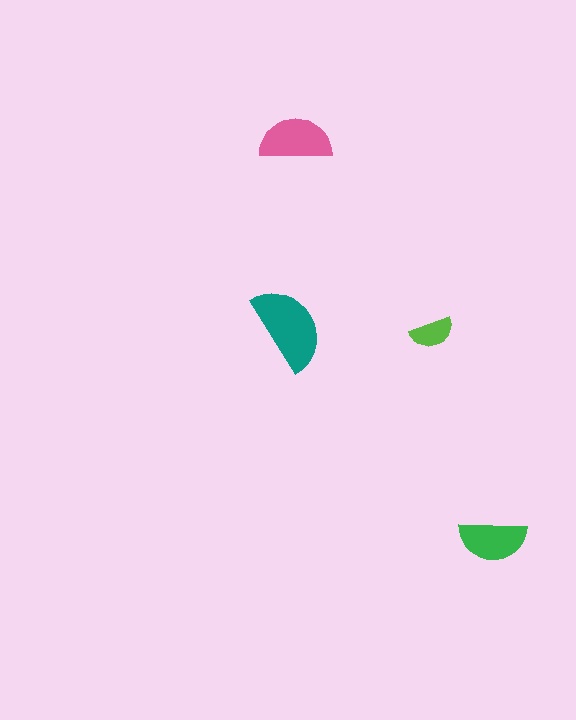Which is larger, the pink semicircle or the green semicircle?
The pink one.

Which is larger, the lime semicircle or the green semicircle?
The green one.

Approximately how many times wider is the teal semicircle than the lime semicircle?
About 2 times wider.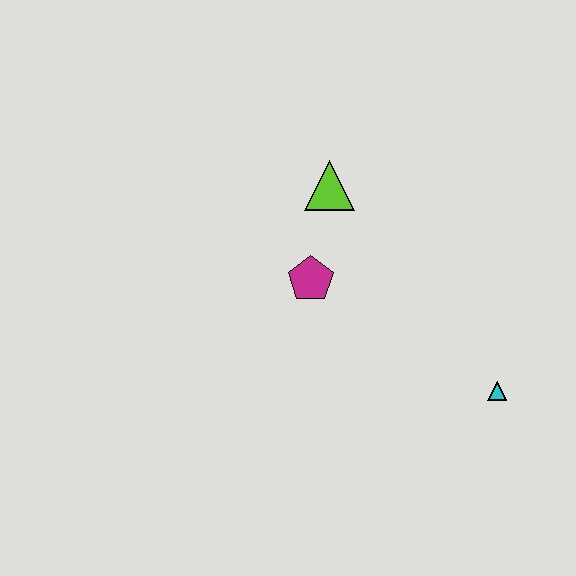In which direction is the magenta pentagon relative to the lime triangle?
The magenta pentagon is below the lime triangle.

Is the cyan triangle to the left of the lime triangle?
No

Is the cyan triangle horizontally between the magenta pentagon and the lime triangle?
No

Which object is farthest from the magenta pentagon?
The cyan triangle is farthest from the magenta pentagon.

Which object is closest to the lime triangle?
The magenta pentagon is closest to the lime triangle.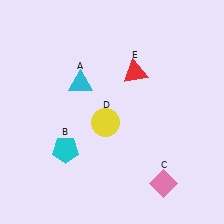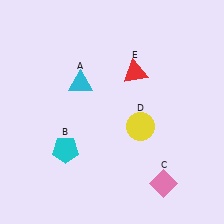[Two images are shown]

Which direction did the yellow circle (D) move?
The yellow circle (D) moved right.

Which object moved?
The yellow circle (D) moved right.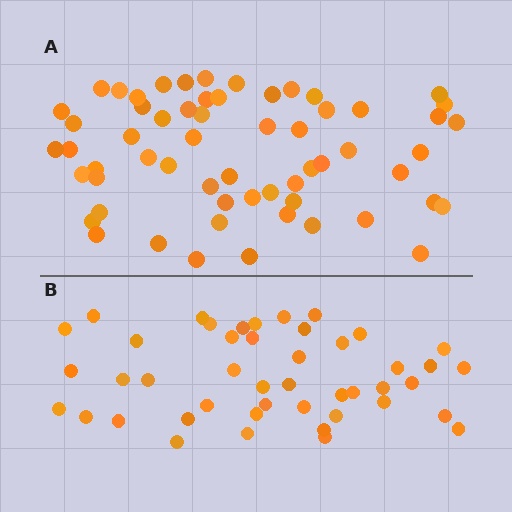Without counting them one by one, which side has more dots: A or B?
Region A (the top region) has more dots.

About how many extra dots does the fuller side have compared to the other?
Region A has approximately 15 more dots than region B.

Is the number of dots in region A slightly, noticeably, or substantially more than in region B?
Region A has noticeably more, but not dramatically so. The ratio is roughly 1.3 to 1.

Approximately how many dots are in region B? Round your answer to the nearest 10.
About 40 dots. (The exact count is 45, which rounds to 40.)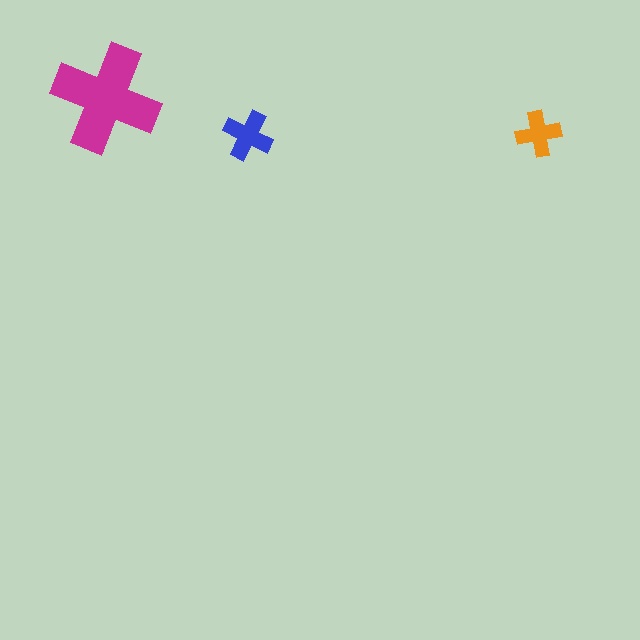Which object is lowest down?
The blue cross is bottommost.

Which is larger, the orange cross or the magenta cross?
The magenta one.